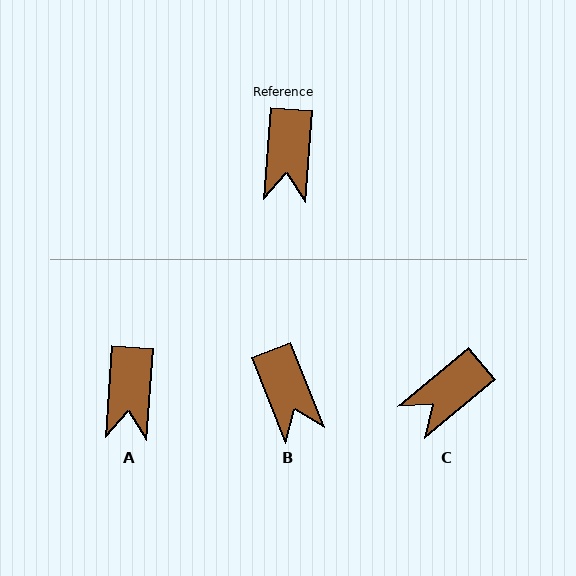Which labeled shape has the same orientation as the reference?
A.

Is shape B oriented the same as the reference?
No, it is off by about 26 degrees.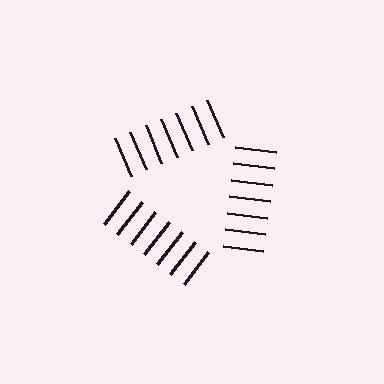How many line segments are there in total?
21 — 7 along each of the 3 edges.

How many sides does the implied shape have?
3 sides — the line-ends trace a triangle.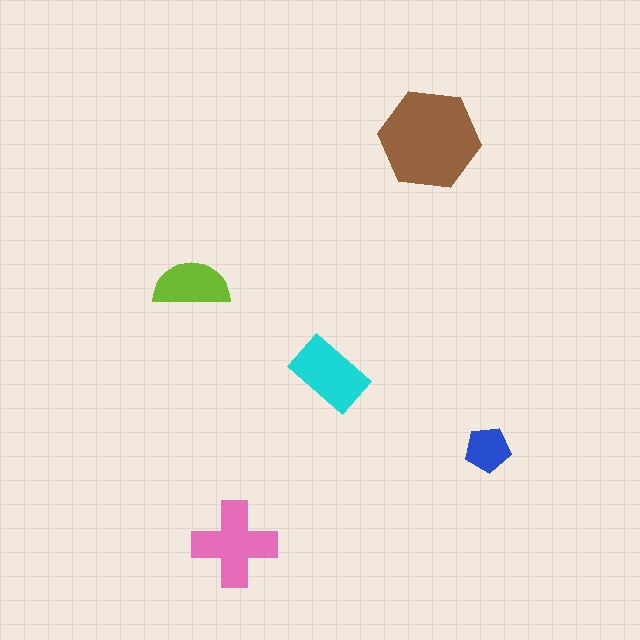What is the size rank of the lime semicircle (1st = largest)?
4th.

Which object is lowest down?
The pink cross is bottommost.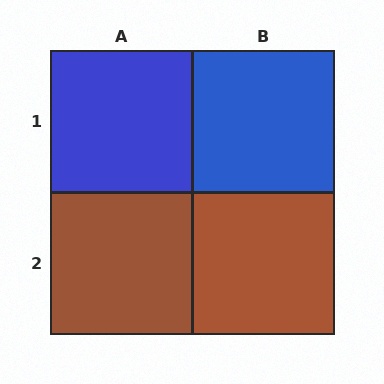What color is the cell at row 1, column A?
Blue.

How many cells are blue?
2 cells are blue.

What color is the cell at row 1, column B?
Blue.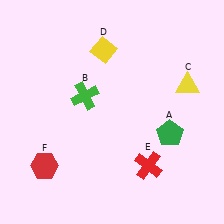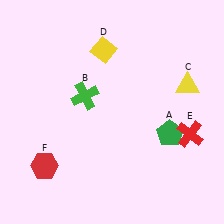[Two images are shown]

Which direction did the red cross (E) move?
The red cross (E) moved right.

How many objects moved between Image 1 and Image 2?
1 object moved between the two images.